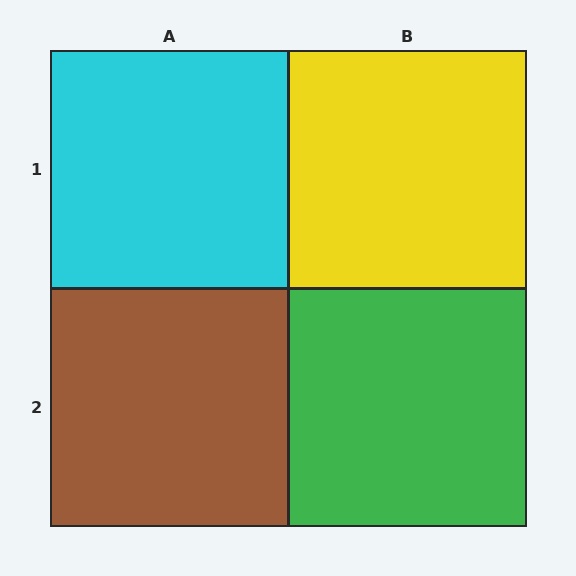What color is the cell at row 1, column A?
Cyan.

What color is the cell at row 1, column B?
Yellow.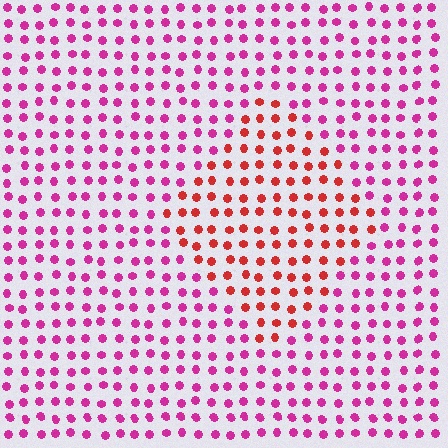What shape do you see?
I see a diamond.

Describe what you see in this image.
The image is filled with small magenta elements in a uniform arrangement. A diamond-shaped region is visible where the elements are tinted to a slightly different hue, forming a subtle color boundary.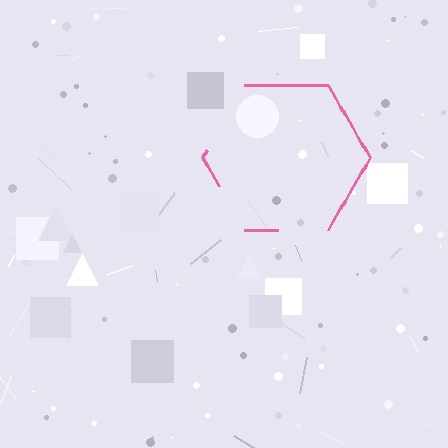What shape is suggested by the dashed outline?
The dashed outline suggests a hexagon.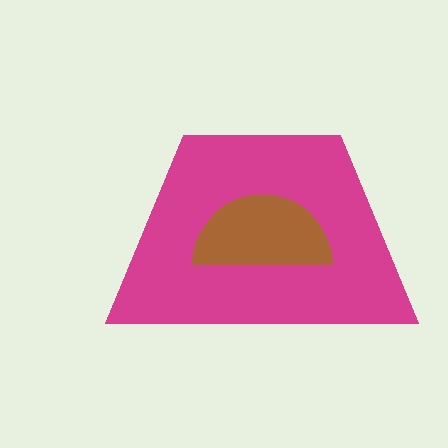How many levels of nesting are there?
2.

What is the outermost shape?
The magenta trapezoid.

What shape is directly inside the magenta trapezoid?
The brown semicircle.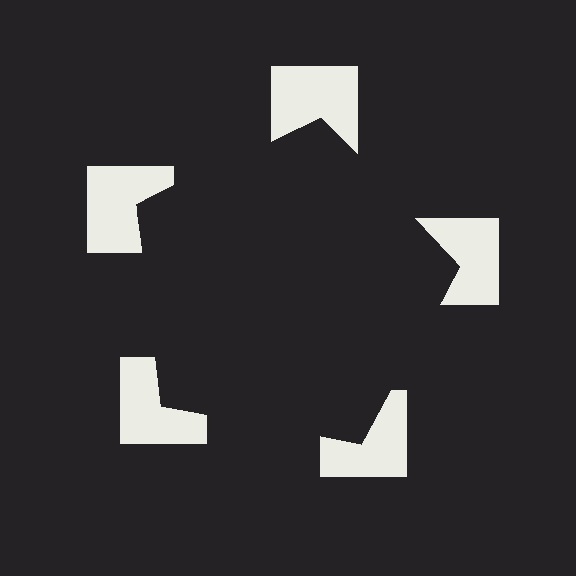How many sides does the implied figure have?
5 sides.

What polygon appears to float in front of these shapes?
An illusory pentagon — its edges are inferred from the aligned wedge cuts in the notched squares, not physically drawn.